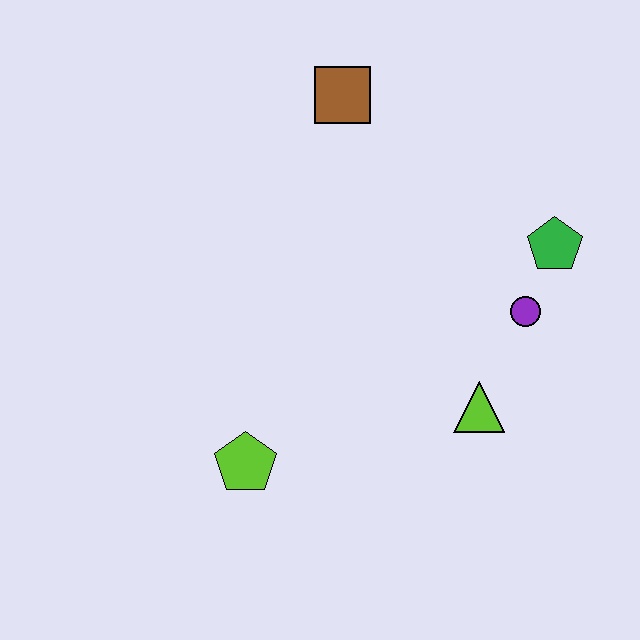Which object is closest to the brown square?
The green pentagon is closest to the brown square.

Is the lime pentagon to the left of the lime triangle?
Yes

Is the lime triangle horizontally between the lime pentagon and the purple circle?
Yes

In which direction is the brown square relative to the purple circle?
The brown square is above the purple circle.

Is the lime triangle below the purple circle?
Yes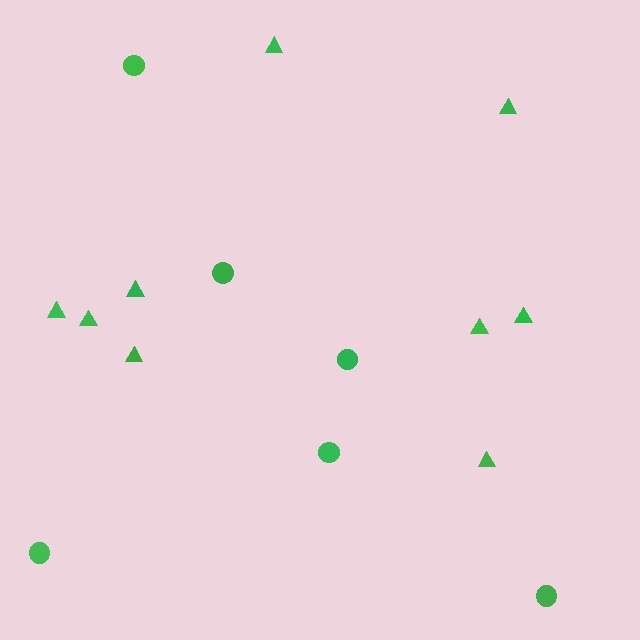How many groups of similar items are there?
There are 2 groups: one group of triangles (9) and one group of circles (6).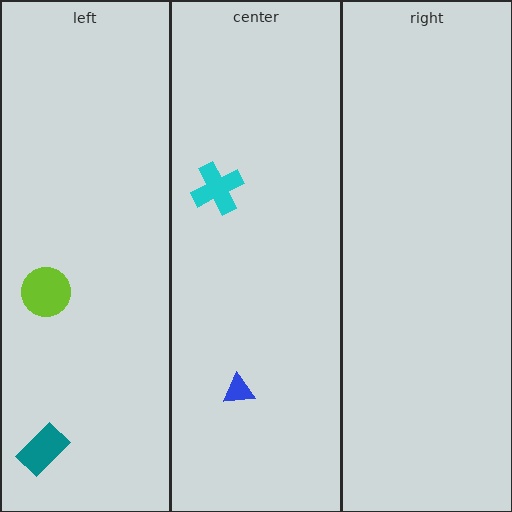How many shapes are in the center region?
2.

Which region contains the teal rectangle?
The left region.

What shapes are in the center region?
The cyan cross, the blue triangle.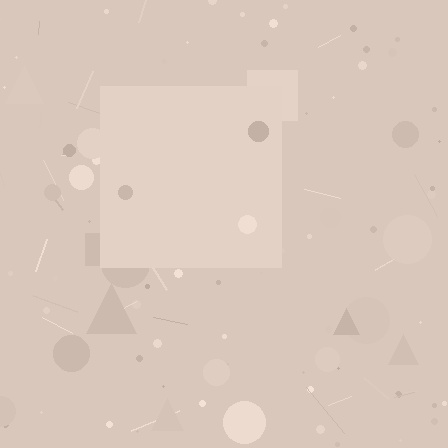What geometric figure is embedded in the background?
A square is embedded in the background.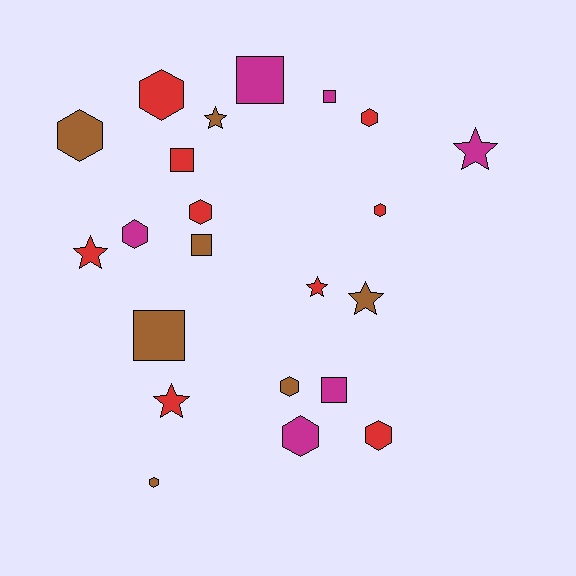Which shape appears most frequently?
Hexagon, with 10 objects.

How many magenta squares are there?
There are 3 magenta squares.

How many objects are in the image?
There are 22 objects.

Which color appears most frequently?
Red, with 9 objects.